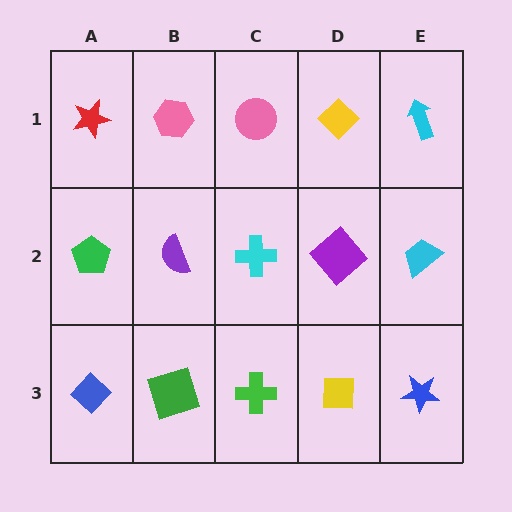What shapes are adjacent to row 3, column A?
A green pentagon (row 2, column A), a green square (row 3, column B).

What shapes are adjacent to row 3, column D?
A purple diamond (row 2, column D), a green cross (row 3, column C), a blue star (row 3, column E).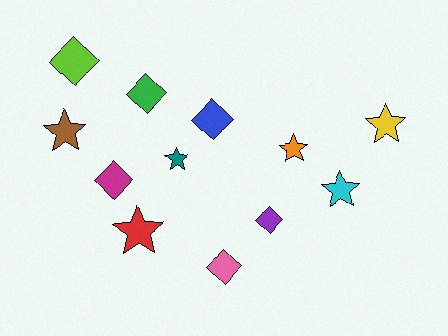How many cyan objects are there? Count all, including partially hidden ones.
There is 1 cyan object.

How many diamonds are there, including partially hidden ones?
There are 6 diamonds.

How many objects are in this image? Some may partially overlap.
There are 12 objects.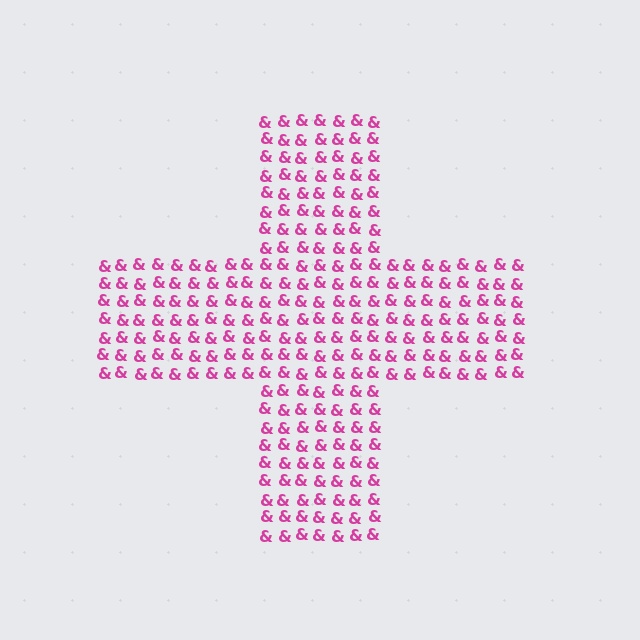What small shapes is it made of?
It is made of small ampersands.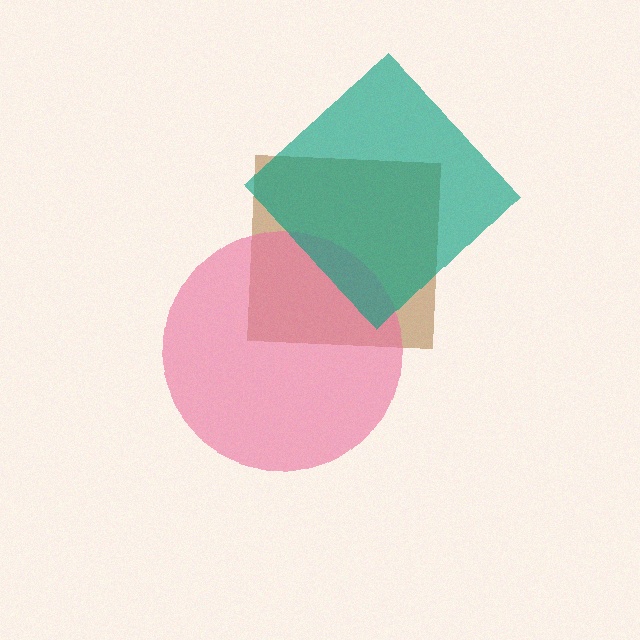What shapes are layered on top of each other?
The layered shapes are: a brown square, a pink circle, a teal diamond.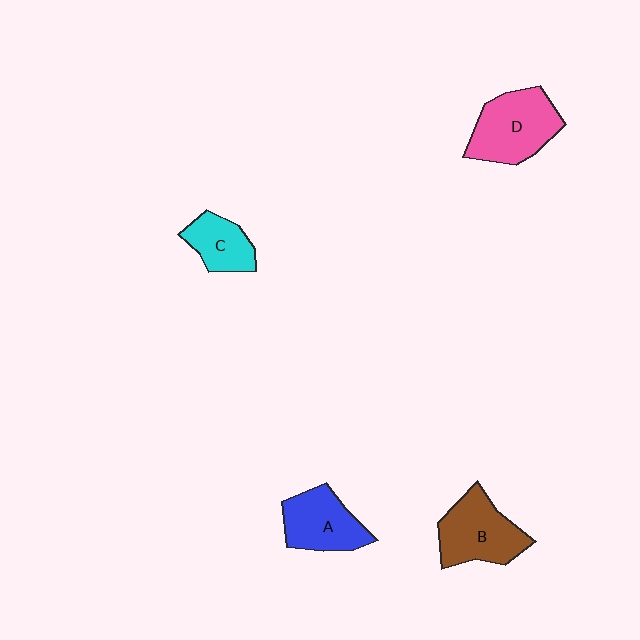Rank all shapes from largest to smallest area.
From largest to smallest: D (pink), B (brown), A (blue), C (cyan).